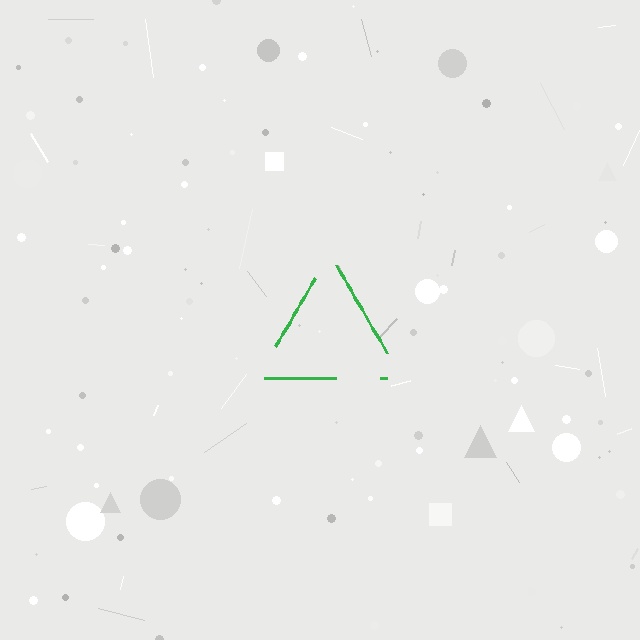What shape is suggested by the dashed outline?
The dashed outline suggests a triangle.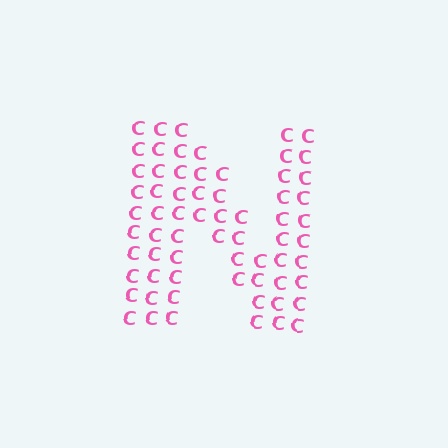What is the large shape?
The large shape is the letter N.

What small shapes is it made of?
It is made of small letter C's.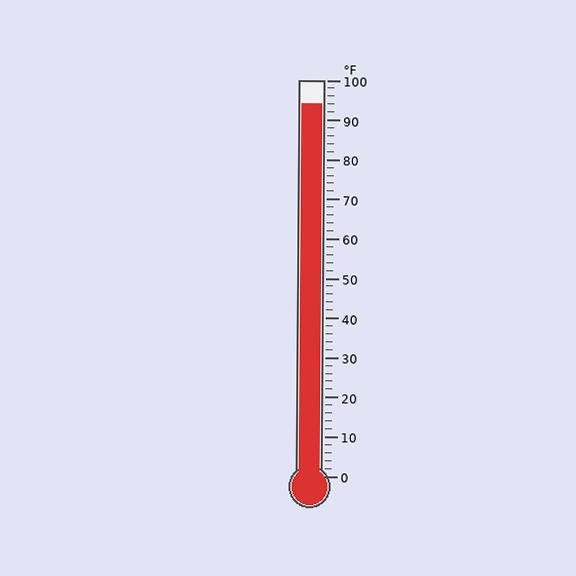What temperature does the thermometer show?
The thermometer shows approximately 94°F.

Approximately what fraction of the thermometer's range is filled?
The thermometer is filled to approximately 95% of its range.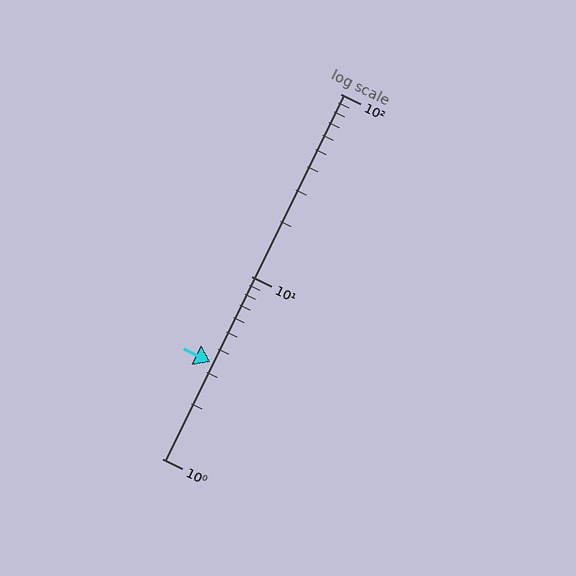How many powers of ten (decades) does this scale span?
The scale spans 2 decades, from 1 to 100.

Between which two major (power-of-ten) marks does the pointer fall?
The pointer is between 1 and 10.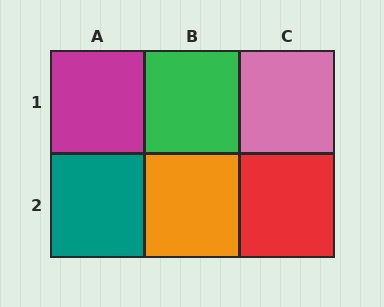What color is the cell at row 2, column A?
Teal.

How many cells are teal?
1 cell is teal.